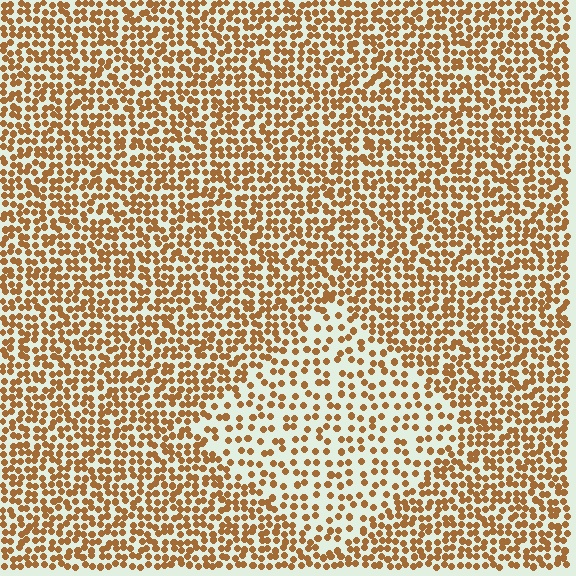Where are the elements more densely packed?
The elements are more densely packed outside the diamond boundary.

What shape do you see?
I see a diamond.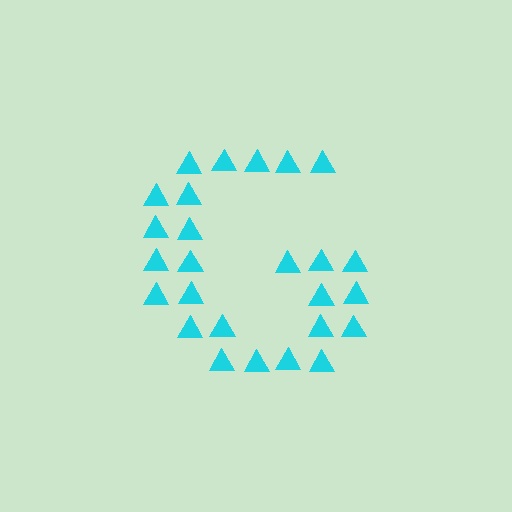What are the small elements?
The small elements are triangles.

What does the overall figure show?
The overall figure shows the letter G.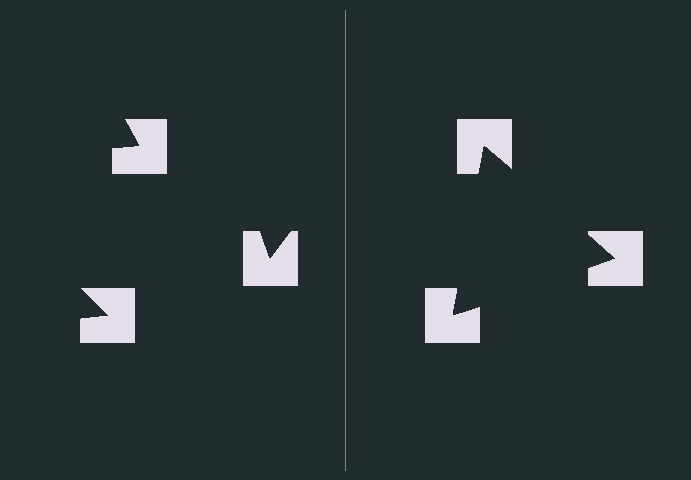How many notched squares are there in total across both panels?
6 — 3 on each side.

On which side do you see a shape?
An illusory triangle appears on the right side. On the left side the wedge cuts are rotated, so no coherent shape forms.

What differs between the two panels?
The notched squares are positioned identically on both sides; only the wedge orientations differ. On the right they align to a triangle; on the left they are misaligned.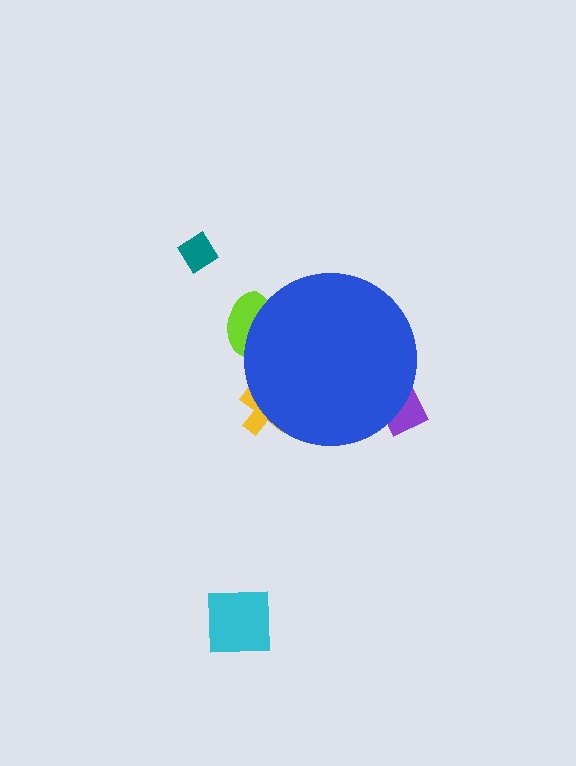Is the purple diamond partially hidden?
Yes, the purple diamond is partially hidden behind the blue circle.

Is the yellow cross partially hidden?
Yes, the yellow cross is partially hidden behind the blue circle.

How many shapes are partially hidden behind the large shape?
3 shapes are partially hidden.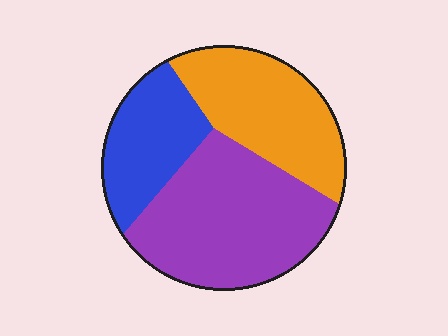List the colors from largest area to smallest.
From largest to smallest: purple, orange, blue.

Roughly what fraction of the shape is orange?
Orange takes up between a sixth and a third of the shape.